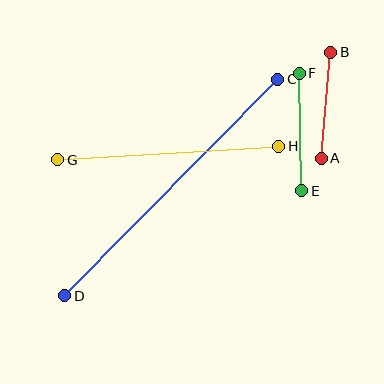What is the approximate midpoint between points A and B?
The midpoint is at approximately (326, 105) pixels.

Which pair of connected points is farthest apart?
Points C and D are farthest apart.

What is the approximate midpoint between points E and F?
The midpoint is at approximately (301, 132) pixels.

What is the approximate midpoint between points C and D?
The midpoint is at approximately (171, 188) pixels.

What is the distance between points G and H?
The distance is approximately 221 pixels.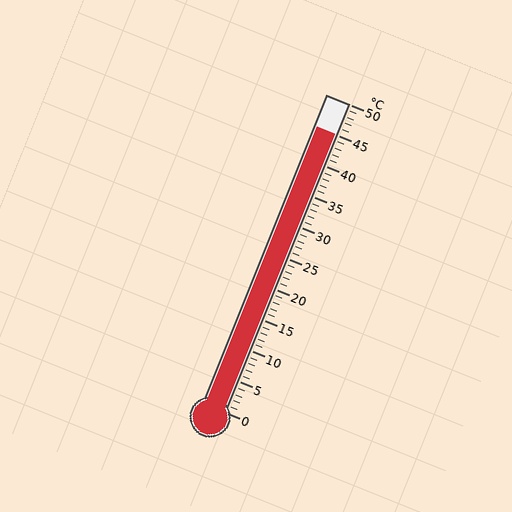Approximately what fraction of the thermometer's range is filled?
The thermometer is filled to approximately 90% of its range.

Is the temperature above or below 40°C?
The temperature is above 40°C.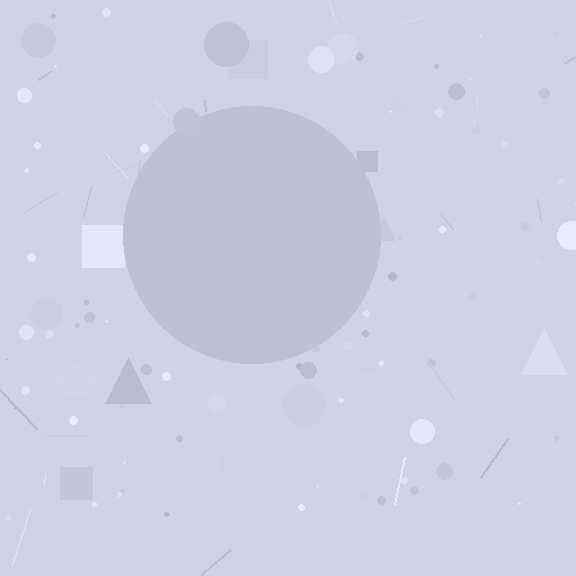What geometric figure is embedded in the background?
A circle is embedded in the background.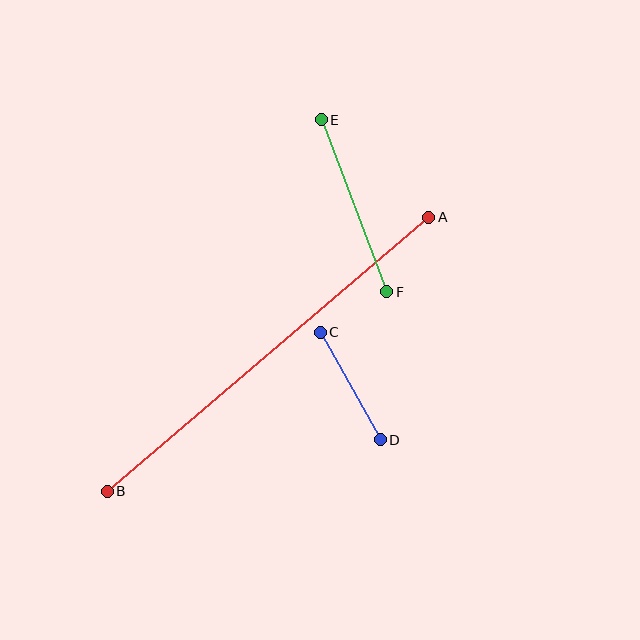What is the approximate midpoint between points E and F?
The midpoint is at approximately (354, 206) pixels.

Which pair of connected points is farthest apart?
Points A and B are farthest apart.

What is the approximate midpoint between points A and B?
The midpoint is at approximately (268, 354) pixels.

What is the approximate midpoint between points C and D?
The midpoint is at approximately (350, 386) pixels.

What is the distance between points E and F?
The distance is approximately 184 pixels.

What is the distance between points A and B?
The distance is approximately 422 pixels.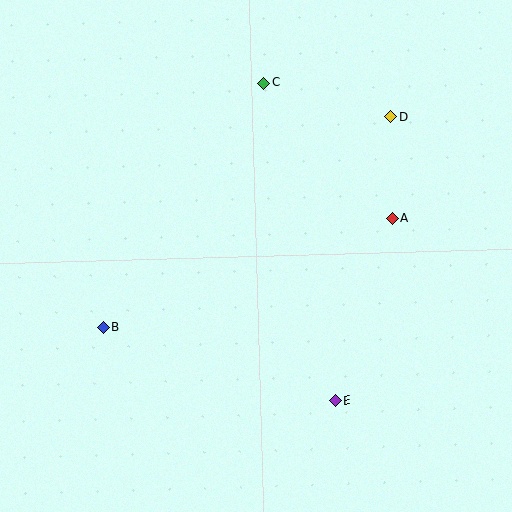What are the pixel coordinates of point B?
Point B is at (103, 328).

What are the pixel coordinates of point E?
Point E is at (335, 401).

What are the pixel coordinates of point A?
Point A is at (392, 218).